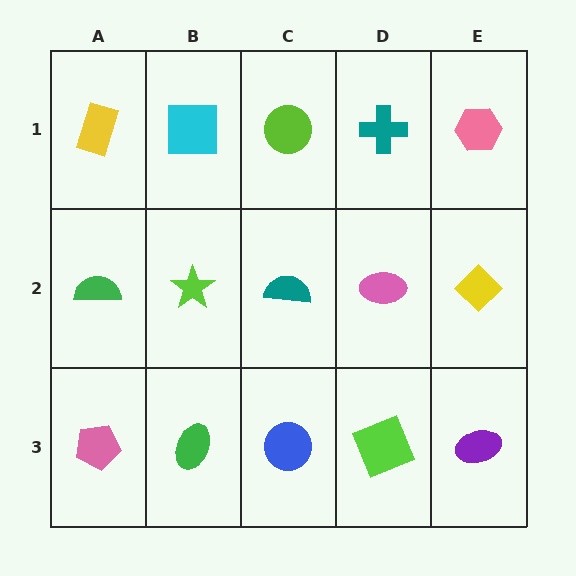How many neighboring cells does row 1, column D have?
3.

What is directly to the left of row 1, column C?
A cyan square.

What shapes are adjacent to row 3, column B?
A lime star (row 2, column B), a pink pentagon (row 3, column A), a blue circle (row 3, column C).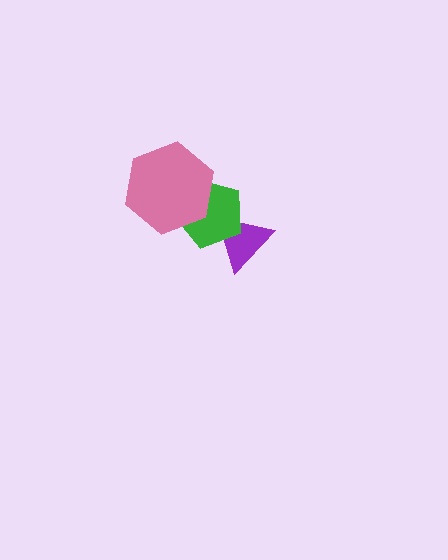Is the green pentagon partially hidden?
Yes, it is partially covered by another shape.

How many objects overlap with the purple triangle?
1 object overlaps with the purple triangle.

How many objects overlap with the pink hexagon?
1 object overlaps with the pink hexagon.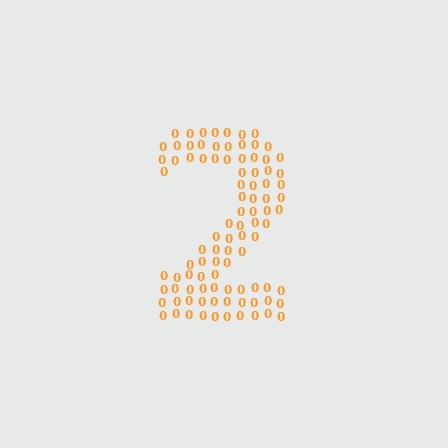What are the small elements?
The small elements are digit 0's.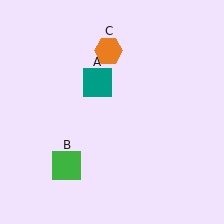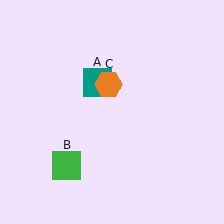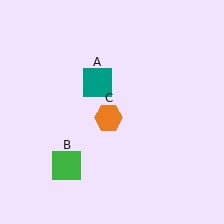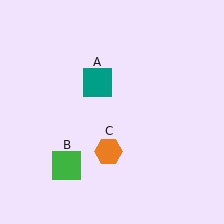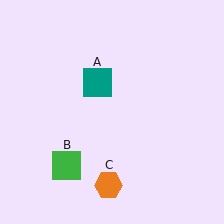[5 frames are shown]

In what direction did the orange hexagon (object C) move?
The orange hexagon (object C) moved down.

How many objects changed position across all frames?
1 object changed position: orange hexagon (object C).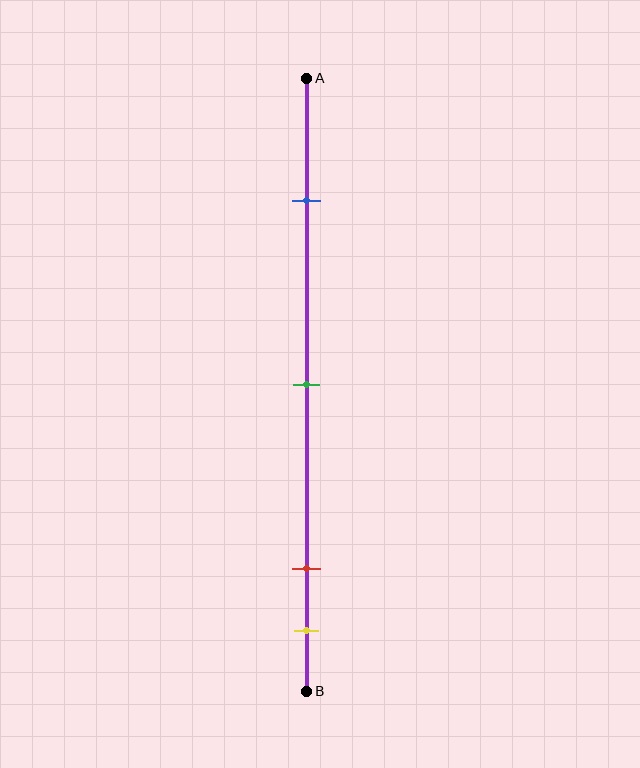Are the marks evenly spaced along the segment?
No, the marks are not evenly spaced.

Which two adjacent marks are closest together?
The red and yellow marks are the closest adjacent pair.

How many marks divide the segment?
There are 4 marks dividing the segment.